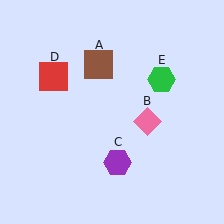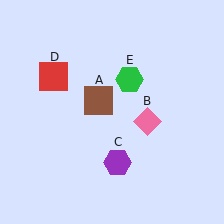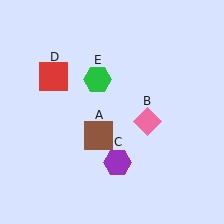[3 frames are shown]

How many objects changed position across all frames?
2 objects changed position: brown square (object A), green hexagon (object E).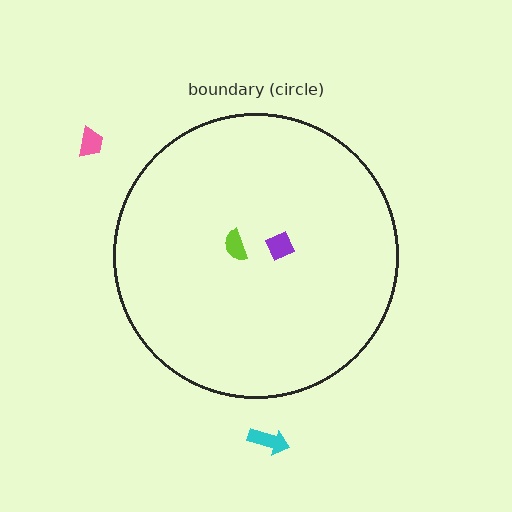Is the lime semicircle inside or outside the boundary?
Inside.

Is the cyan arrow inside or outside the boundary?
Outside.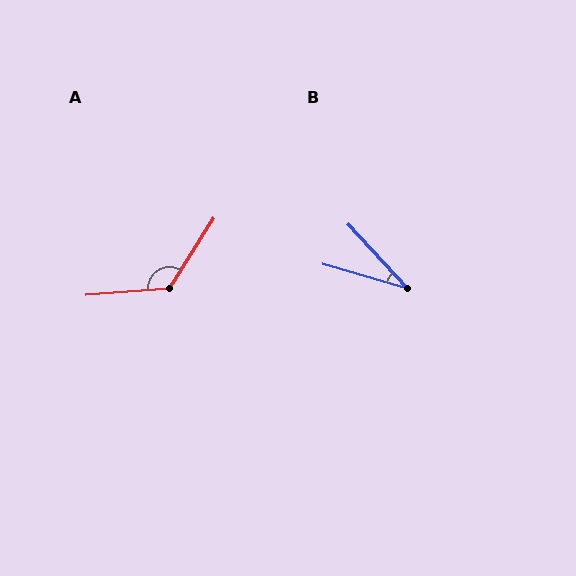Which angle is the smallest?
B, at approximately 31 degrees.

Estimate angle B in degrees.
Approximately 31 degrees.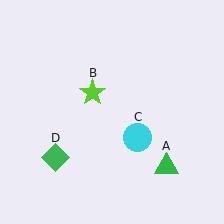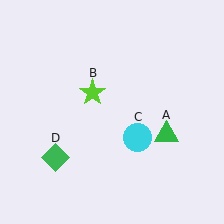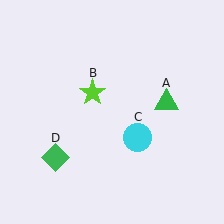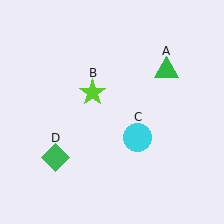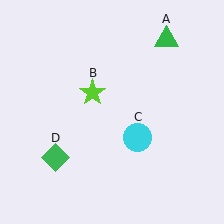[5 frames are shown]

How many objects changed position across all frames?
1 object changed position: green triangle (object A).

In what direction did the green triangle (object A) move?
The green triangle (object A) moved up.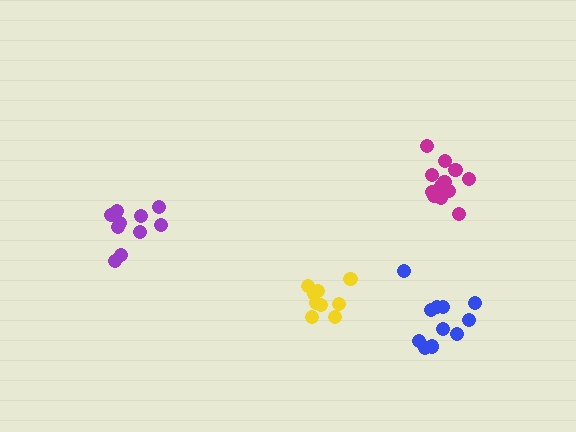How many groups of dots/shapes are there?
There are 4 groups.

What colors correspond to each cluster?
The clusters are colored: yellow, magenta, purple, blue.